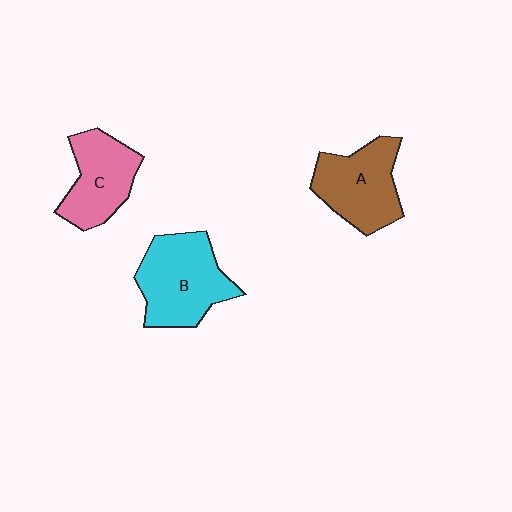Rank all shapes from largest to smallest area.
From largest to smallest: B (cyan), A (brown), C (pink).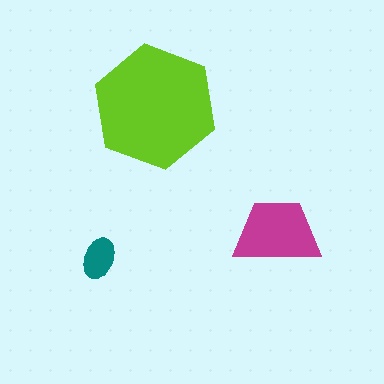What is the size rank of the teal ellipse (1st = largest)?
3rd.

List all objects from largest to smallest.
The lime hexagon, the magenta trapezoid, the teal ellipse.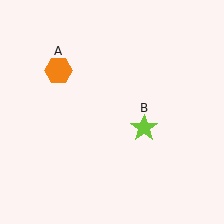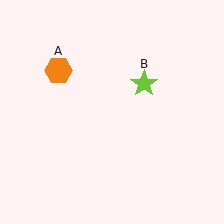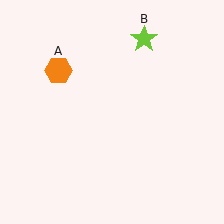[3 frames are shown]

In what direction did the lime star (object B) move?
The lime star (object B) moved up.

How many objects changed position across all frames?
1 object changed position: lime star (object B).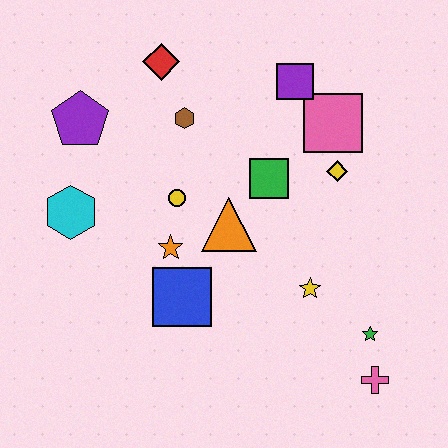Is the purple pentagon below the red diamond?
Yes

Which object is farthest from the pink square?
The cyan hexagon is farthest from the pink square.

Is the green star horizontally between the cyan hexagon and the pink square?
No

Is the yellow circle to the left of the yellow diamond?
Yes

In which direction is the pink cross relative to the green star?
The pink cross is below the green star.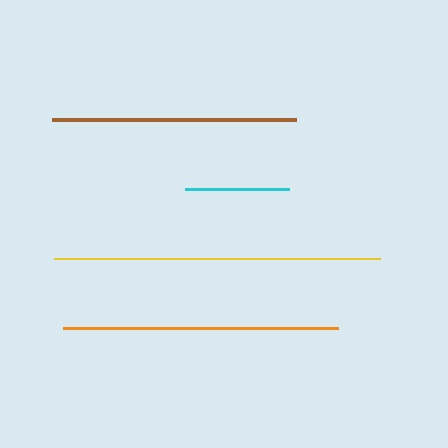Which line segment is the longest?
The yellow line is the longest at approximately 326 pixels.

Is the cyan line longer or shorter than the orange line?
The orange line is longer than the cyan line.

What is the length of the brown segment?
The brown segment is approximately 244 pixels long.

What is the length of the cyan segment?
The cyan segment is approximately 104 pixels long.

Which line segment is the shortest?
The cyan line is the shortest at approximately 104 pixels.